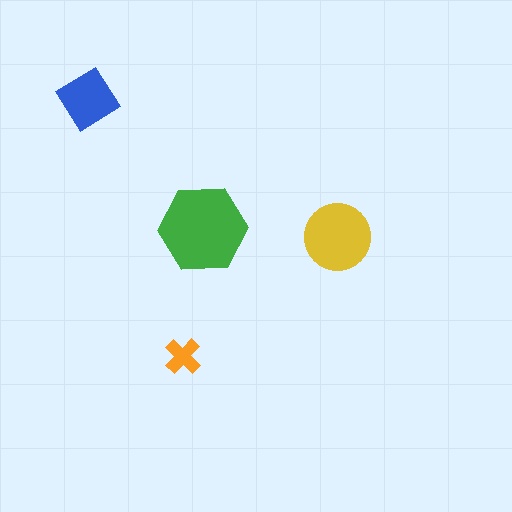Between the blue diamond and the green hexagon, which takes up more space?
The green hexagon.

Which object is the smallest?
The orange cross.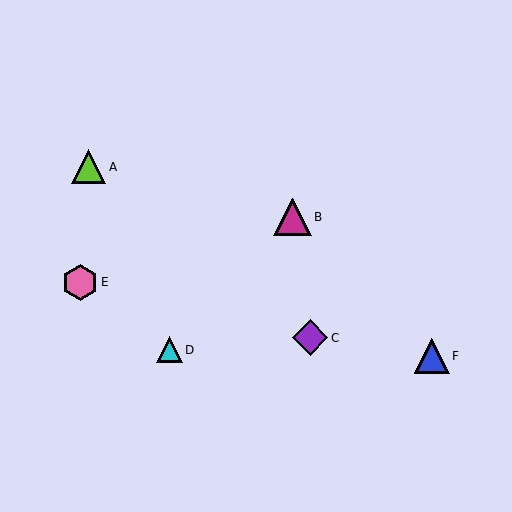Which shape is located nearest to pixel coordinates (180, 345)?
The cyan triangle (labeled D) at (169, 350) is nearest to that location.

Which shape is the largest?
The magenta triangle (labeled B) is the largest.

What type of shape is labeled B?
Shape B is a magenta triangle.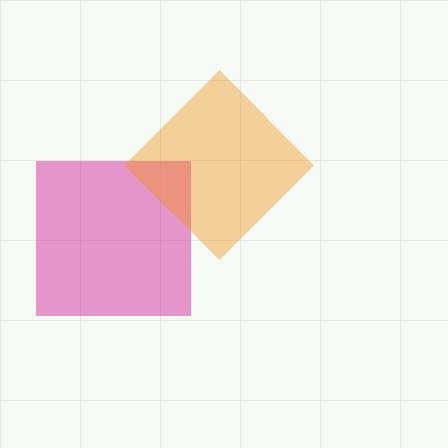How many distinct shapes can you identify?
There are 2 distinct shapes: a magenta square, an orange diamond.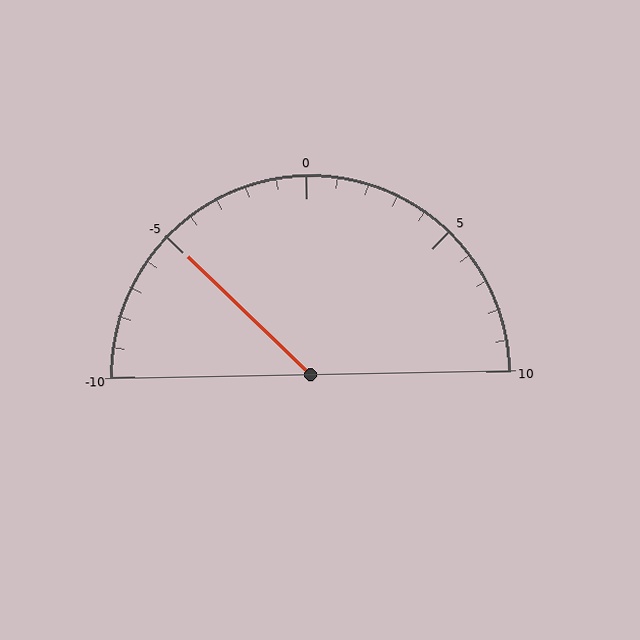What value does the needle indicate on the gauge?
The needle indicates approximately -5.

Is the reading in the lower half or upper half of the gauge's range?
The reading is in the lower half of the range (-10 to 10).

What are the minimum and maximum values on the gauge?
The gauge ranges from -10 to 10.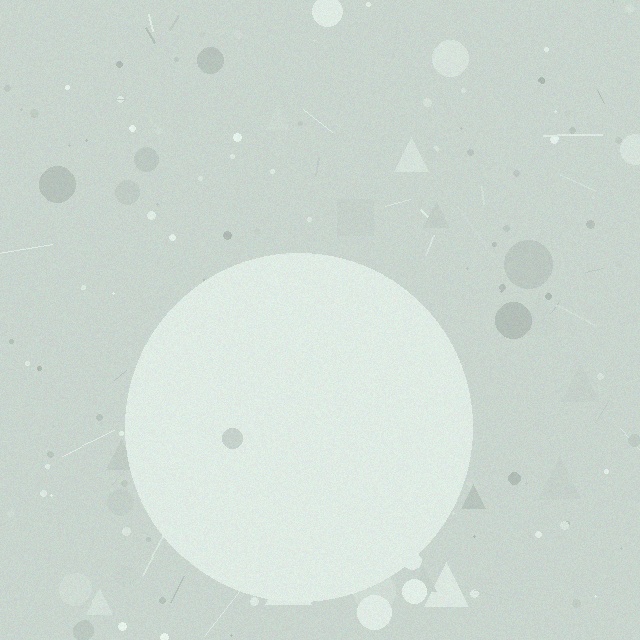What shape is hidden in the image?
A circle is hidden in the image.